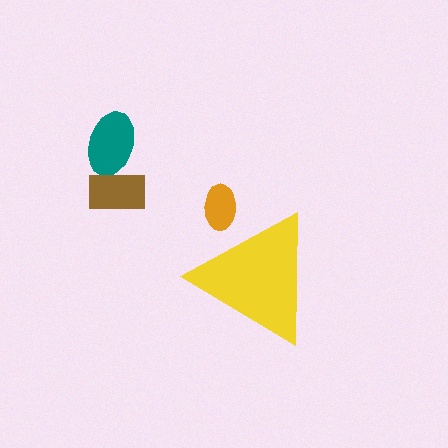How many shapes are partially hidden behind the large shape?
1 shape is partially hidden.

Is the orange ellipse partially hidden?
Yes, the orange ellipse is partially hidden behind the yellow triangle.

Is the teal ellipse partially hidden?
No, the teal ellipse is fully visible.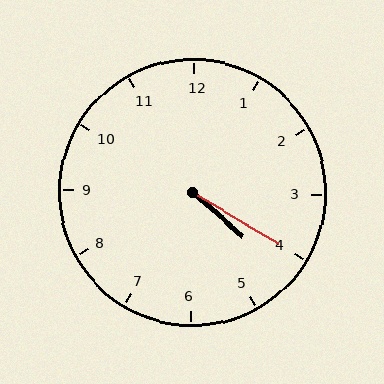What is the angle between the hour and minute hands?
Approximately 10 degrees.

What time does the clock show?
4:20.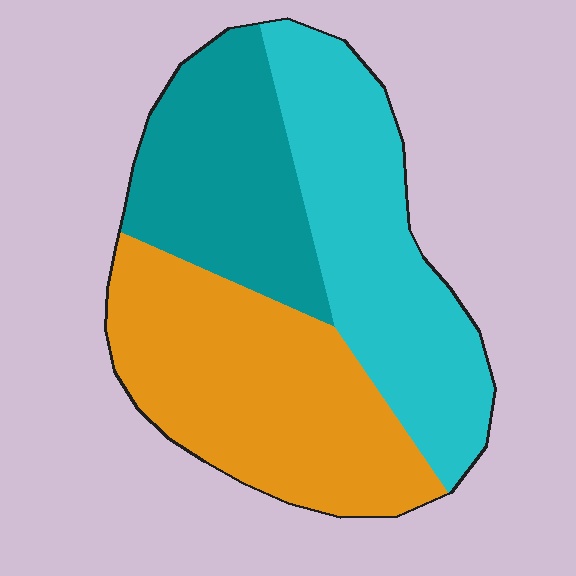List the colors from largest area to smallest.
From largest to smallest: orange, cyan, teal.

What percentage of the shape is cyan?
Cyan covers around 35% of the shape.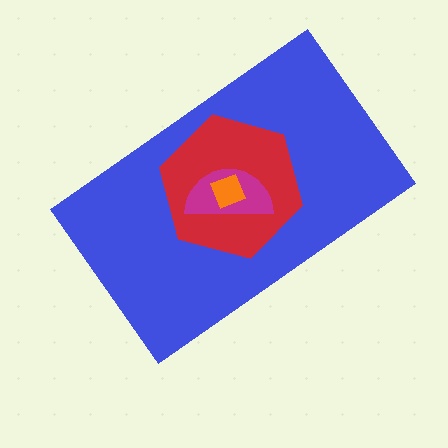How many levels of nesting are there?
4.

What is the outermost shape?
The blue rectangle.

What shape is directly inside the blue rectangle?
The red hexagon.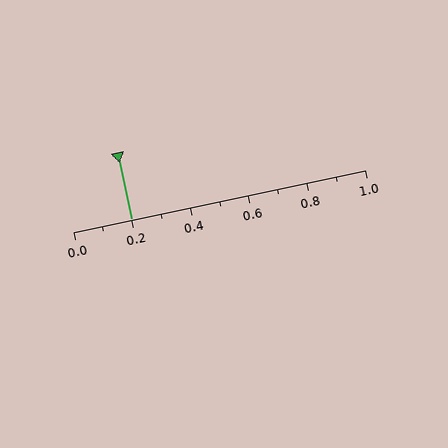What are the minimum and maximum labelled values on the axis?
The axis runs from 0.0 to 1.0.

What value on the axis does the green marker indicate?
The marker indicates approximately 0.2.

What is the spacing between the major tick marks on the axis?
The major ticks are spaced 0.2 apart.